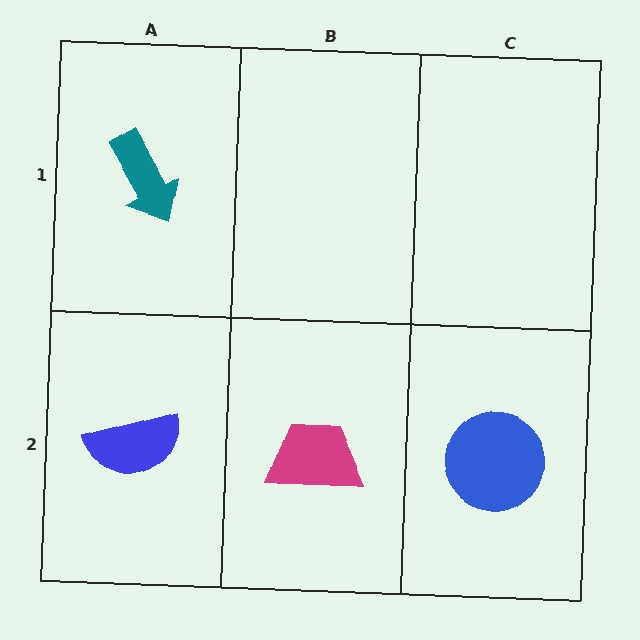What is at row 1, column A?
A teal arrow.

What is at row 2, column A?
A blue semicircle.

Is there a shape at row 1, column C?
No, that cell is empty.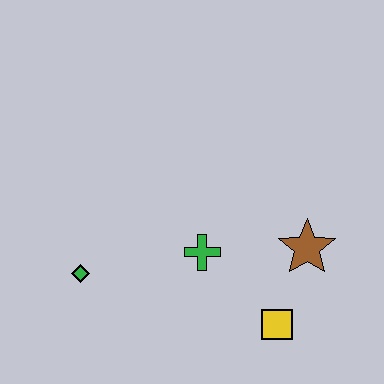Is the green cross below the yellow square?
No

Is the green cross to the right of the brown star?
No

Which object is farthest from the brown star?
The green diamond is farthest from the brown star.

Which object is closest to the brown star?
The yellow square is closest to the brown star.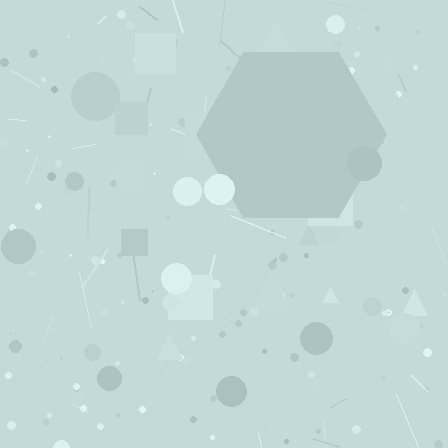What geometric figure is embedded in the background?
A hexagon is embedded in the background.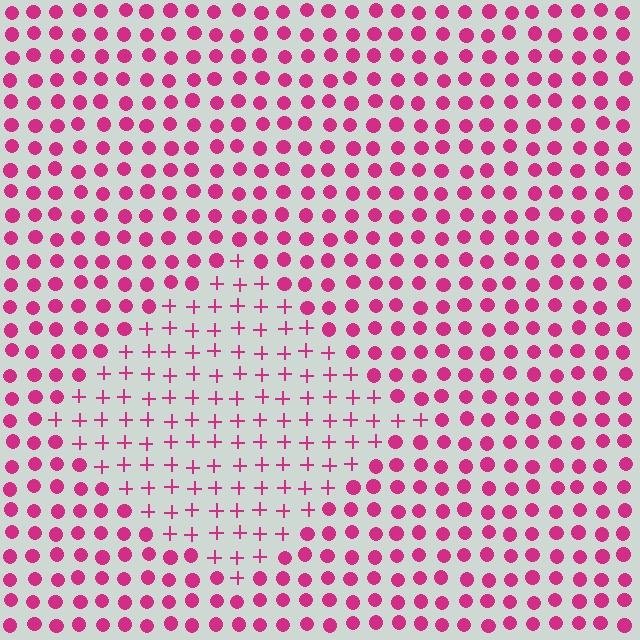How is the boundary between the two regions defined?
The boundary is defined by a change in element shape: plus signs inside vs. circles outside. All elements share the same color and spacing.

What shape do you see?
I see a diamond.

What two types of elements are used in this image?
The image uses plus signs inside the diamond region and circles outside it.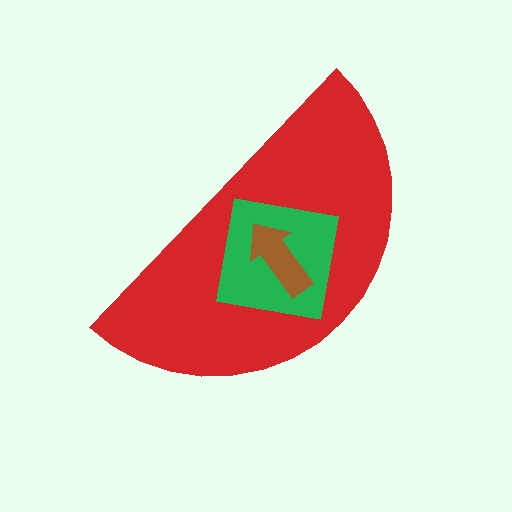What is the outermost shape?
The red semicircle.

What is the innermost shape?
The brown arrow.